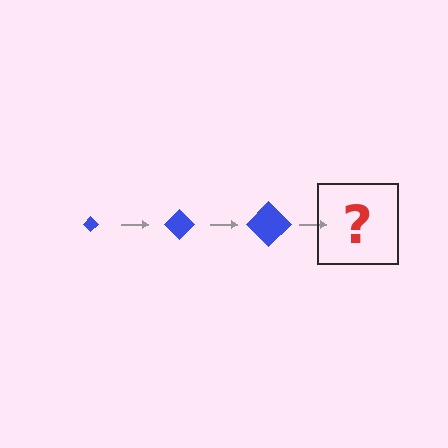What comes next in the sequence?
The next element should be a blue diamond, larger than the previous one.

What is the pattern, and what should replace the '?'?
The pattern is that the diamond gets progressively larger each step. The '?' should be a blue diamond, larger than the previous one.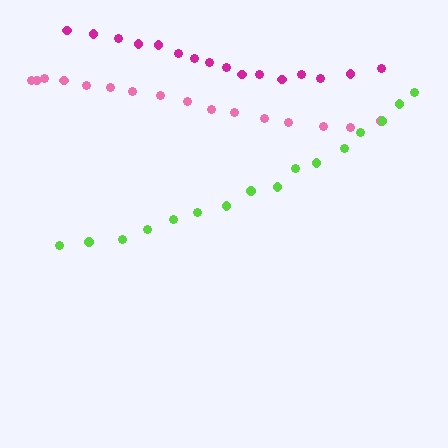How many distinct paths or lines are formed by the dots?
There are 3 distinct paths.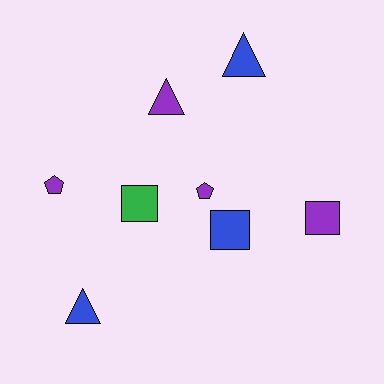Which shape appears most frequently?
Square, with 3 objects.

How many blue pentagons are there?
There are no blue pentagons.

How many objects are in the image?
There are 8 objects.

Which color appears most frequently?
Purple, with 4 objects.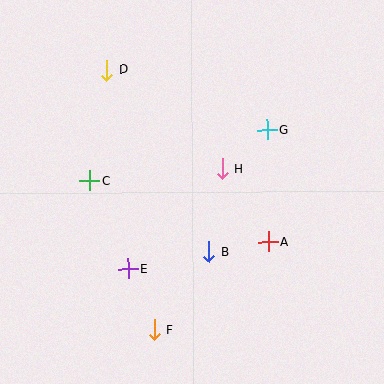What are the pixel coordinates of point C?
Point C is at (90, 180).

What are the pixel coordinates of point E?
Point E is at (128, 269).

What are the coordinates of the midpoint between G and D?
The midpoint between G and D is at (187, 100).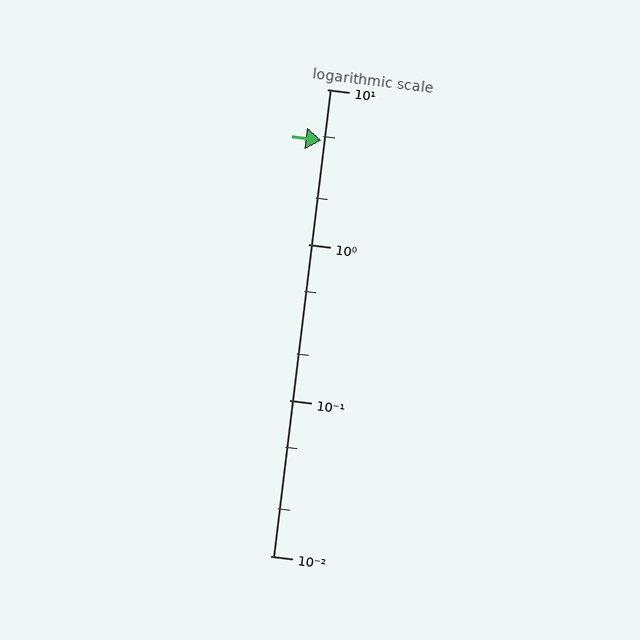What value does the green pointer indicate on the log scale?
The pointer indicates approximately 4.7.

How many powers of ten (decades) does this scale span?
The scale spans 3 decades, from 0.01 to 10.